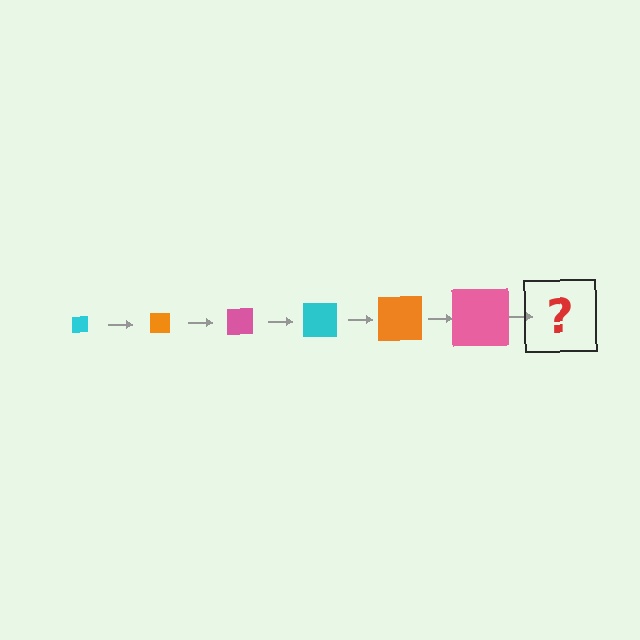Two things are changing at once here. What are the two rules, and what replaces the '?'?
The two rules are that the square grows larger each step and the color cycles through cyan, orange, and pink. The '?' should be a cyan square, larger than the previous one.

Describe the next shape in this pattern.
It should be a cyan square, larger than the previous one.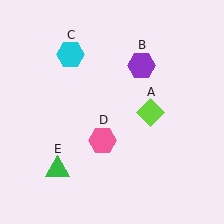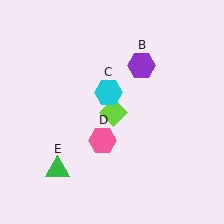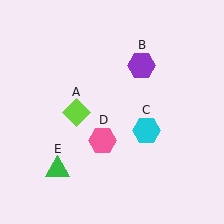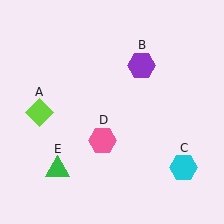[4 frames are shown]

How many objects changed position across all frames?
2 objects changed position: lime diamond (object A), cyan hexagon (object C).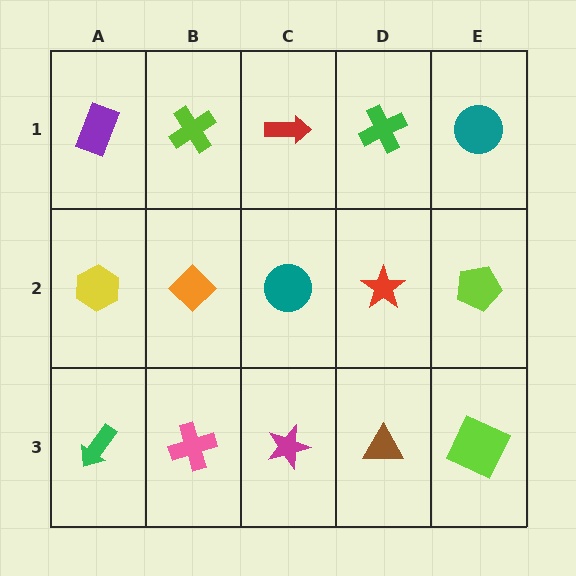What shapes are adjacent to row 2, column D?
A green cross (row 1, column D), a brown triangle (row 3, column D), a teal circle (row 2, column C), a lime pentagon (row 2, column E).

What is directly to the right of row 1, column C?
A green cross.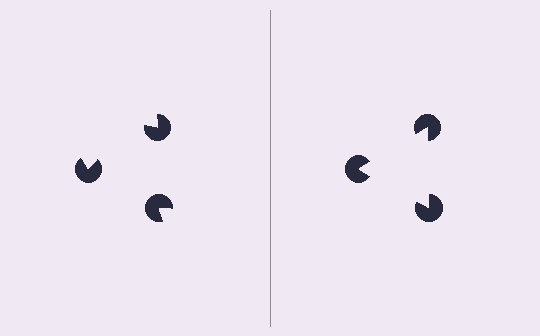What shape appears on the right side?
An illusory triangle.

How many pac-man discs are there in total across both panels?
6 — 3 on each side.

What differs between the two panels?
The pac-man discs are positioned identically on both sides; only the wedge orientations differ. On the right they align to a triangle; on the left they are misaligned.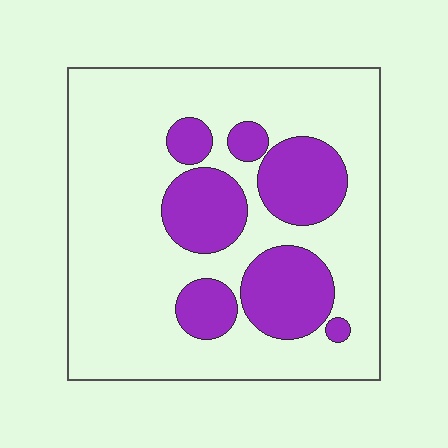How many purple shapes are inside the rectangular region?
7.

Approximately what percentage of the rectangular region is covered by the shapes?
Approximately 25%.